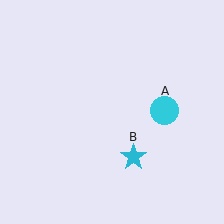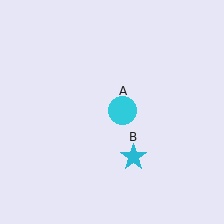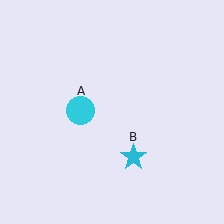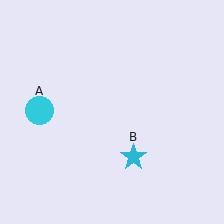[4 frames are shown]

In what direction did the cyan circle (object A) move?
The cyan circle (object A) moved left.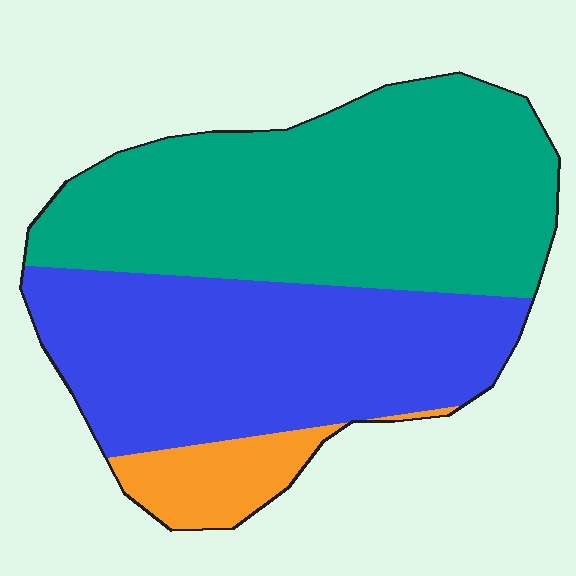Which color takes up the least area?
Orange, at roughly 10%.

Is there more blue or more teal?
Teal.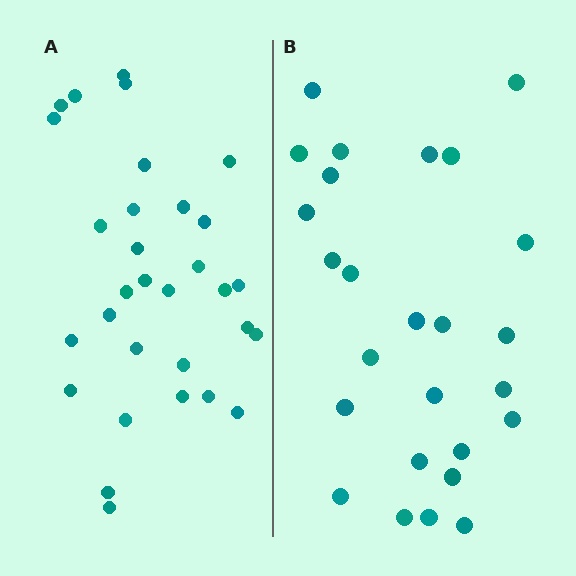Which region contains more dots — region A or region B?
Region A (the left region) has more dots.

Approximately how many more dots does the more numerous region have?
Region A has about 5 more dots than region B.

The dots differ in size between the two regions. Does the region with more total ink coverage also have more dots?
No. Region B has more total ink coverage because its dots are larger, but region A actually contains more individual dots. Total area can be misleading — the number of items is what matters here.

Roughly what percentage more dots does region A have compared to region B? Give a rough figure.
About 20% more.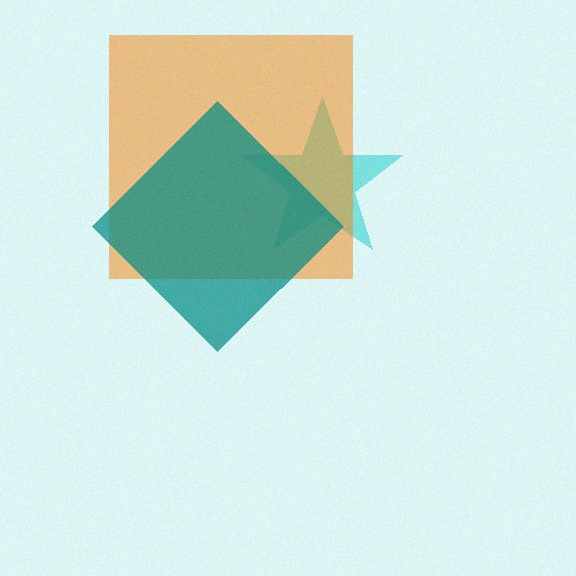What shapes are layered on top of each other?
The layered shapes are: a cyan star, an orange square, a teal diamond.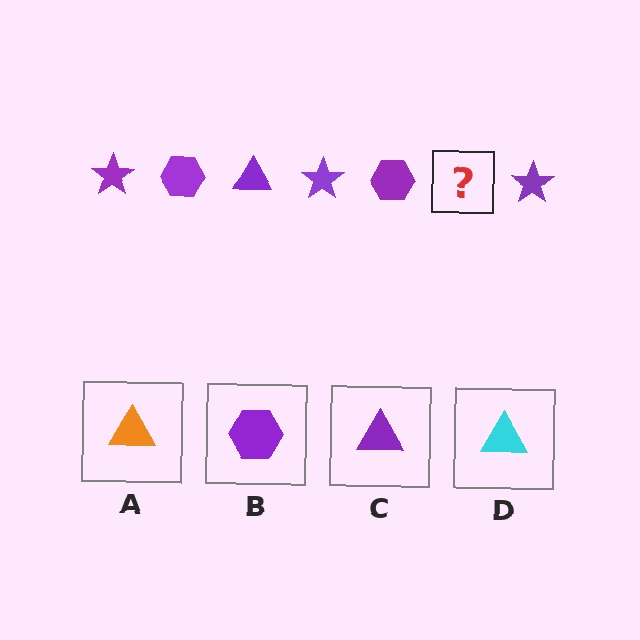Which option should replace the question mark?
Option C.